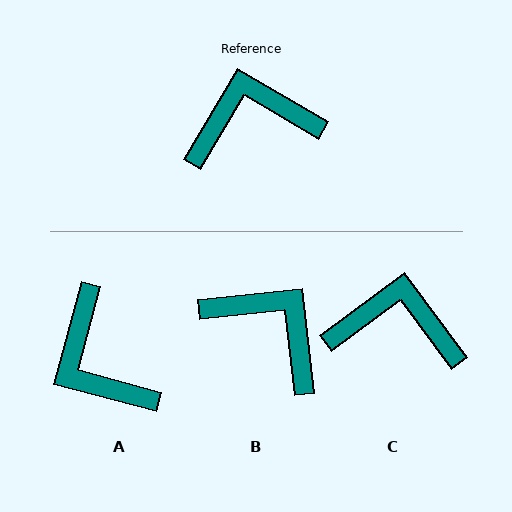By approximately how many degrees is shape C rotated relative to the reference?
Approximately 23 degrees clockwise.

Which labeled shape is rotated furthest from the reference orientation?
A, about 105 degrees away.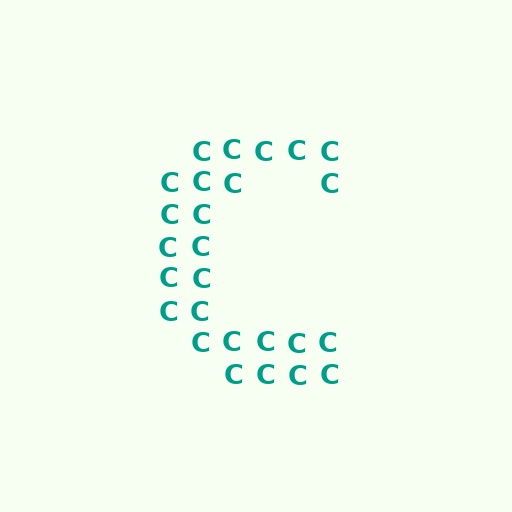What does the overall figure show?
The overall figure shows the letter C.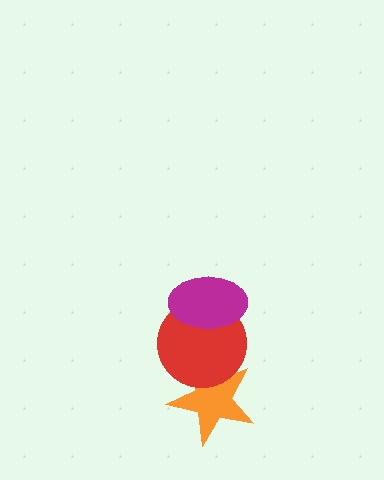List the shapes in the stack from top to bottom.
From top to bottom: the magenta ellipse, the red circle, the orange star.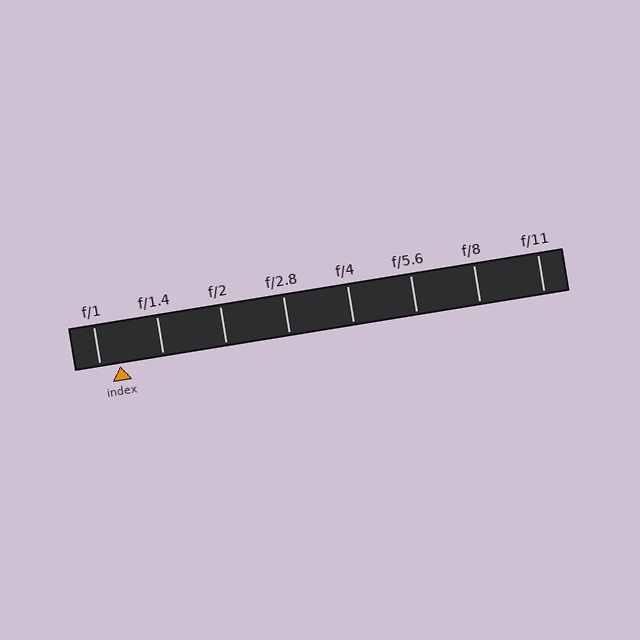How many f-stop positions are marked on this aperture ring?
There are 8 f-stop positions marked.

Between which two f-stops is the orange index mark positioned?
The index mark is between f/1 and f/1.4.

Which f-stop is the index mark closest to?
The index mark is closest to f/1.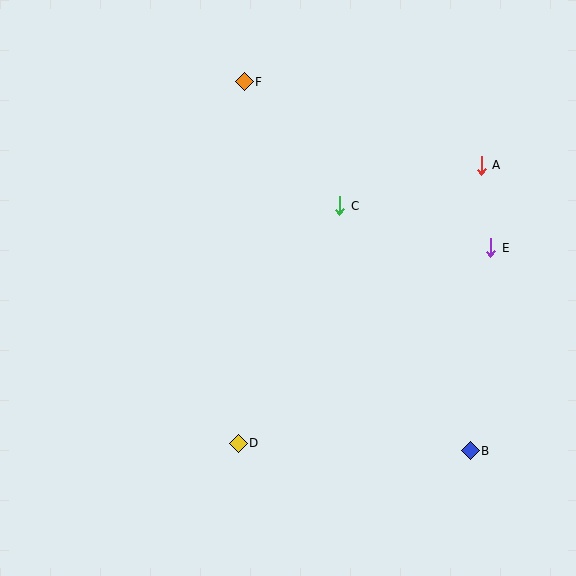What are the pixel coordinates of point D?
Point D is at (238, 443).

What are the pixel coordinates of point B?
Point B is at (470, 451).